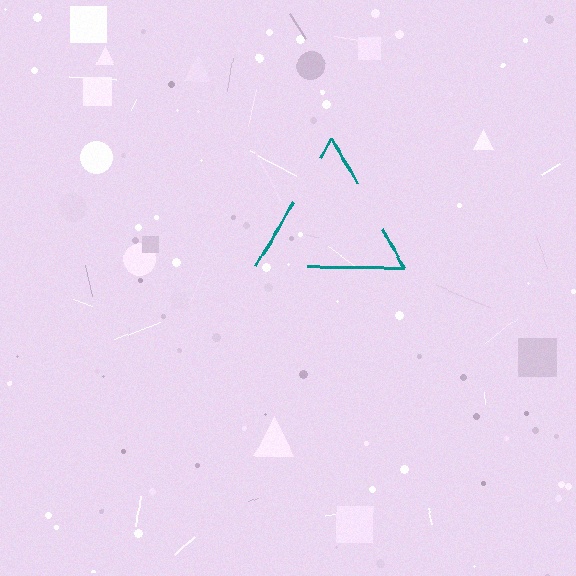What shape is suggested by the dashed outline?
The dashed outline suggests a triangle.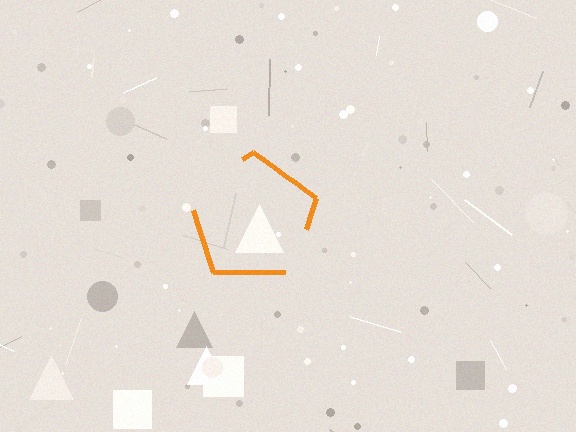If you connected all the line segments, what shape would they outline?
They would outline a pentagon.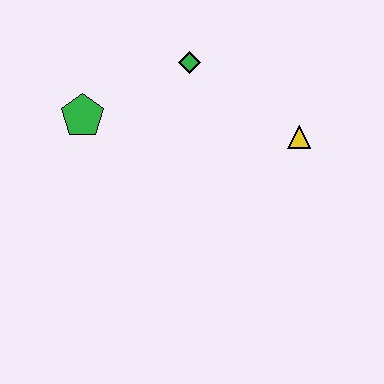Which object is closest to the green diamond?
The green pentagon is closest to the green diamond.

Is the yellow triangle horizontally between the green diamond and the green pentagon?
No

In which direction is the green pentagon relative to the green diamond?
The green pentagon is to the left of the green diamond.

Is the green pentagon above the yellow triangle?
Yes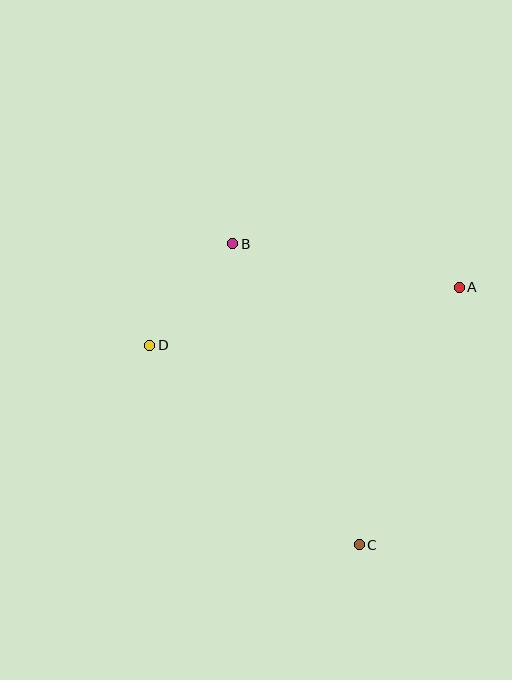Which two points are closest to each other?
Points B and D are closest to each other.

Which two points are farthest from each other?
Points B and C are farthest from each other.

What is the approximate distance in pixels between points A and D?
The distance between A and D is approximately 315 pixels.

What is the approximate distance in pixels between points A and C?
The distance between A and C is approximately 276 pixels.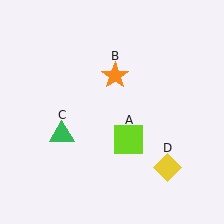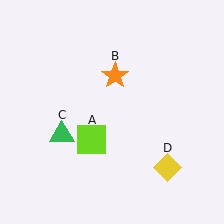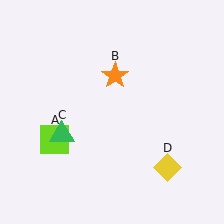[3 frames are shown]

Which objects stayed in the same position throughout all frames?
Orange star (object B) and green triangle (object C) and yellow diamond (object D) remained stationary.